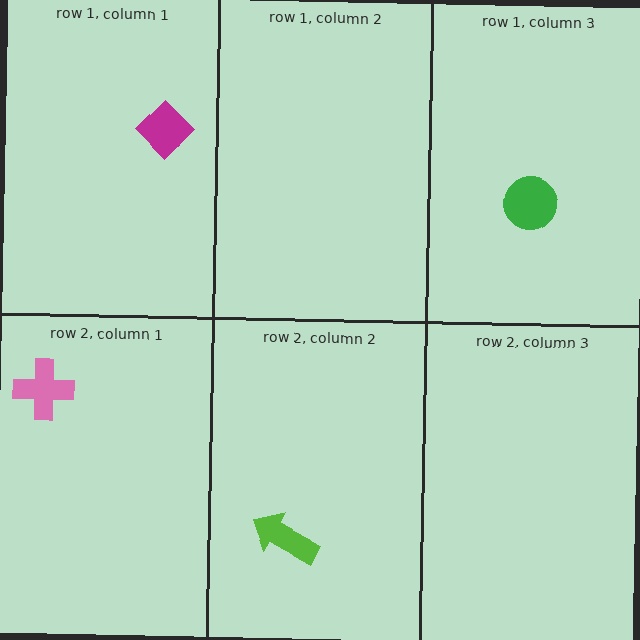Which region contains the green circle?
The row 1, column 3 region.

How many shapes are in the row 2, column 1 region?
1.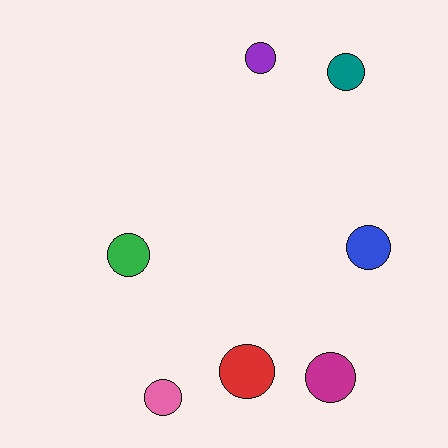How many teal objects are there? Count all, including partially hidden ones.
There is 1 teal object.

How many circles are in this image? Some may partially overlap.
There are 7 circles.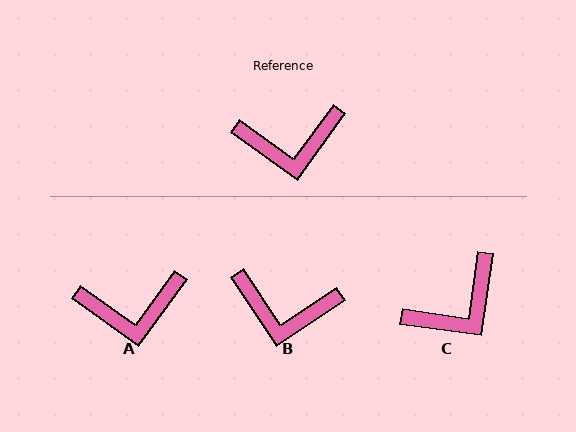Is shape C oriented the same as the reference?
No, it is off by about 28 degrees.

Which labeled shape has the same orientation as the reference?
A.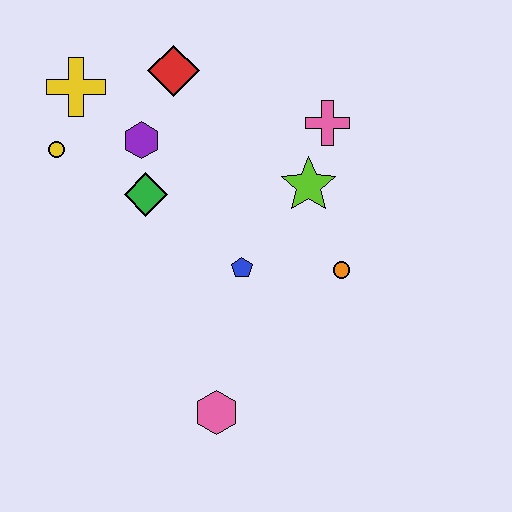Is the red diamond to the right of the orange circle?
No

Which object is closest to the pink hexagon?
The blue pentagon is closest to the pink hexagon.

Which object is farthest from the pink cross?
The pink hexagon is farthest from the pink cross.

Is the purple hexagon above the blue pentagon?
Yes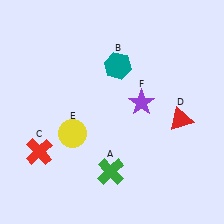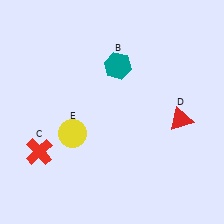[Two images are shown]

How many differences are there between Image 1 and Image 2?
There are 2 differences between the two images.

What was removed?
The green cross (A), the purple star (F) were removed in Image 2.